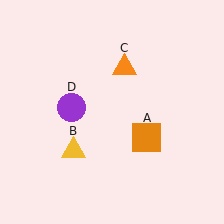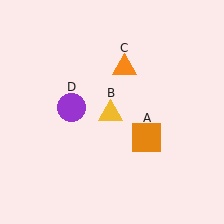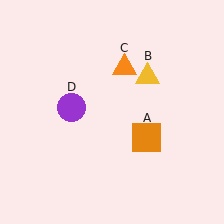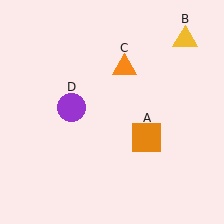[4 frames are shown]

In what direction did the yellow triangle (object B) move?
The yellow triangle (object B) moved up and to the right.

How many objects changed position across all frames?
1 object changed position: yellow triangle (object B).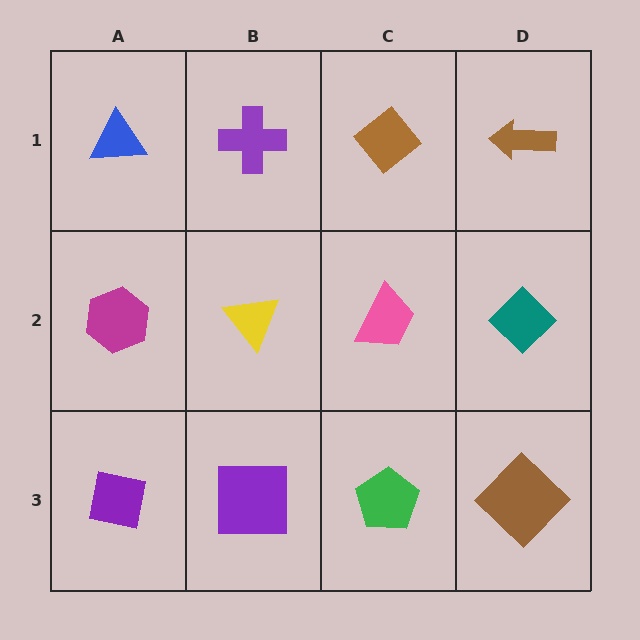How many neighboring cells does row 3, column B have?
3.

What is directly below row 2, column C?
A green pentagon.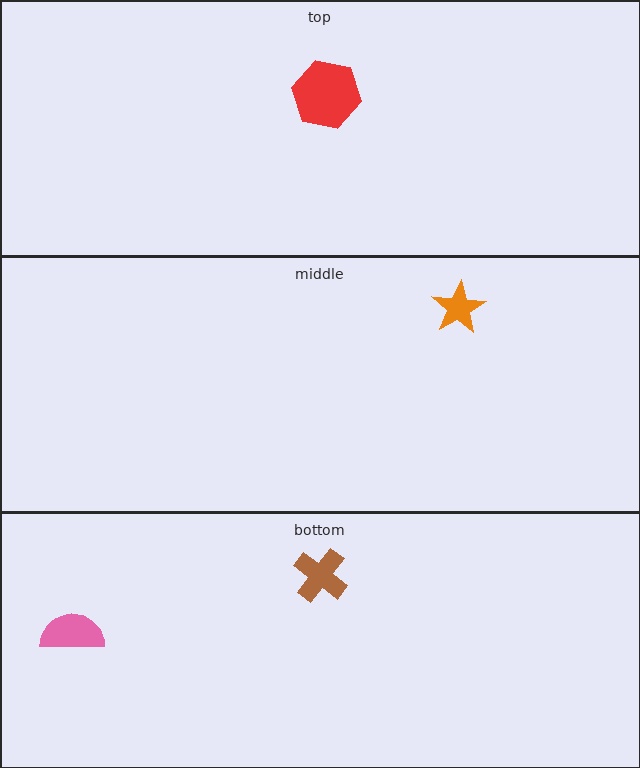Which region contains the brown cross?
The bottom region.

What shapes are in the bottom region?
The brown cross, the pink semicircle.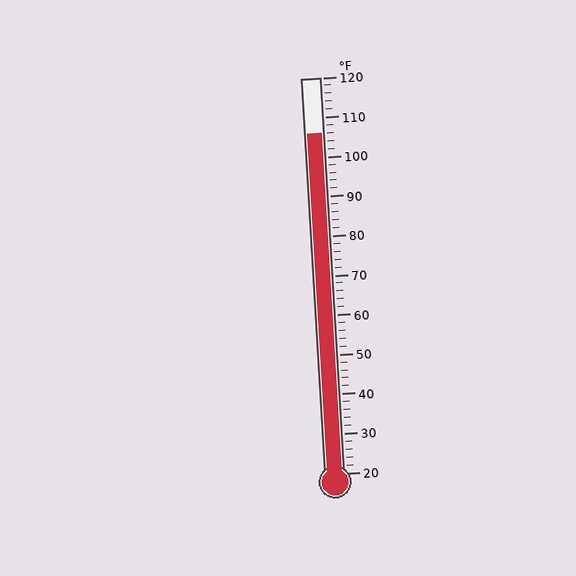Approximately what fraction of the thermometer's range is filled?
The thermometer is filled to approximately 85% of its range.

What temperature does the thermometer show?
The thermometer shows approximately 106°F.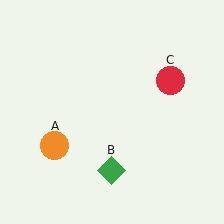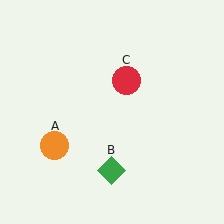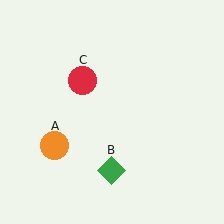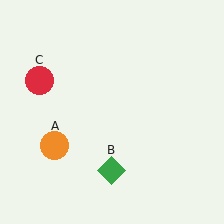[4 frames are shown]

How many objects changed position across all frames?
1 object changed position: red circle (object C).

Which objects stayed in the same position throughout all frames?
Orange circle (object A) and green diamond (object B) remained stationary.